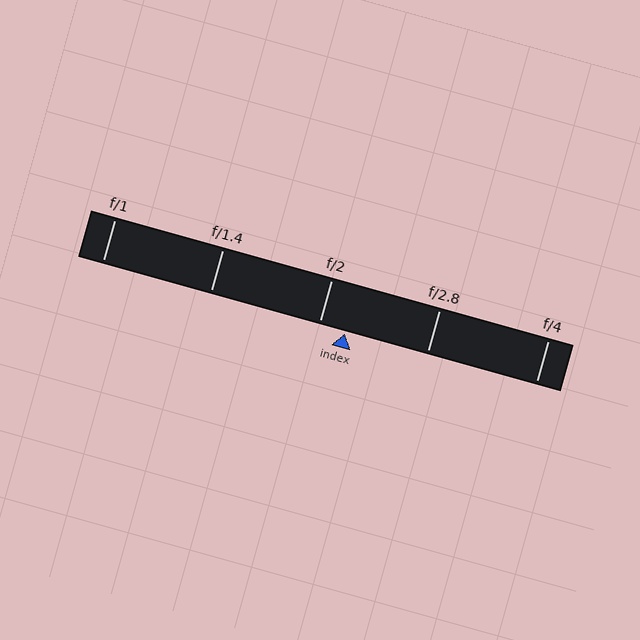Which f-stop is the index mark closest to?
The index mark is closest to f/2.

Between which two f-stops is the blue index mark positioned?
The index mark is between f/2 and f/2.8.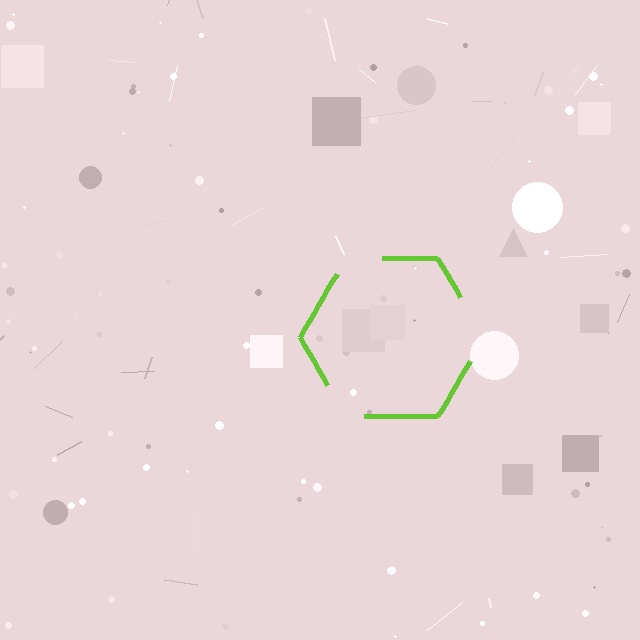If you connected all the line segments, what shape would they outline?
They would outline a hexagon.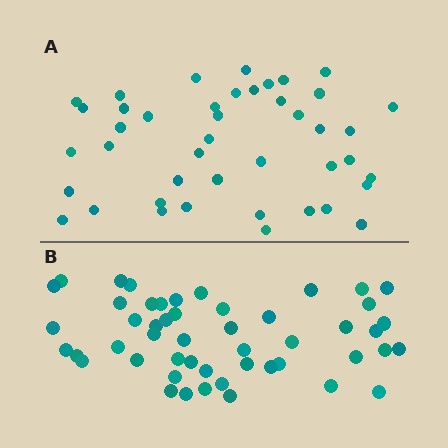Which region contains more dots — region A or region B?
Region B (the bottom region) has more dots.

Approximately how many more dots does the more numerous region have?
Region B has roughly 8 or so more dots than region A.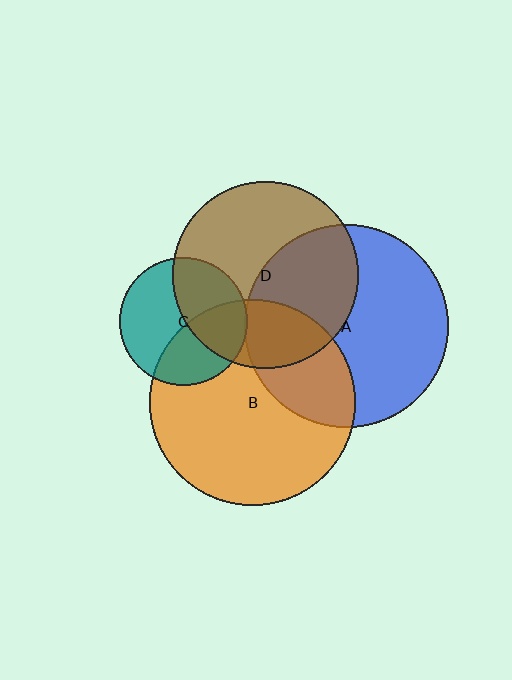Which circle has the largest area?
Circle B (orange).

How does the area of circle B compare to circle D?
Approximately 1.2 times.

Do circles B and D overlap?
Yes.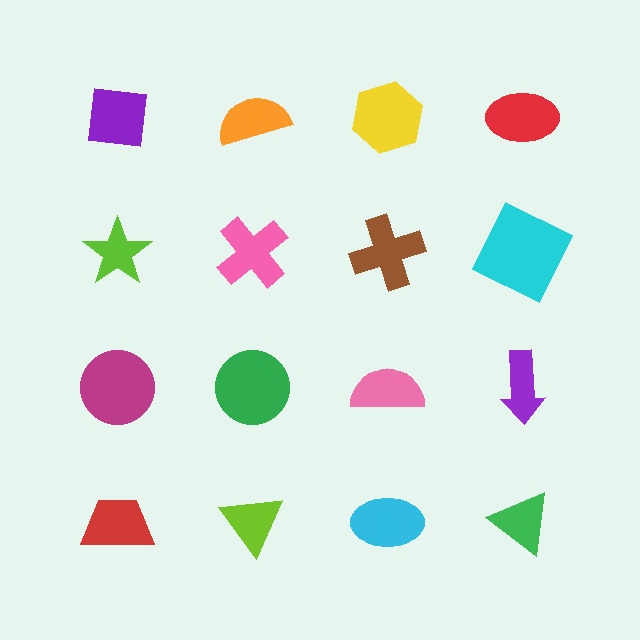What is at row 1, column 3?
A yellow hexagon.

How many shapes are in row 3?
4 shapes.